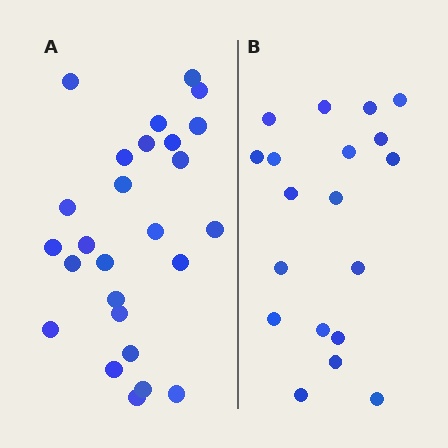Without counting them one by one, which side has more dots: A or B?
Region A (the left region) has more dots.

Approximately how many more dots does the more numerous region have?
Region A has roughly 8 or so more dots than region B.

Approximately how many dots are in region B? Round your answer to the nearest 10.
About 20 dots. (The exact count is 19, which rounds to 20.)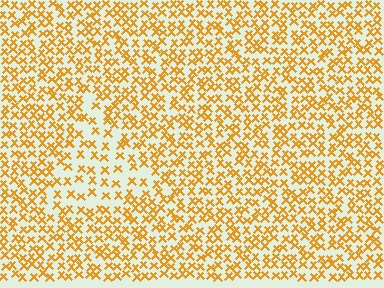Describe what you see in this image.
The image contains small orange elements arranged at two different densities. A triangle-shaped region is visible where the elements are less densely packed than the surrounding area.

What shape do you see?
I see a triangle.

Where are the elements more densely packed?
The elements are more densely packed outside the triangle boundary.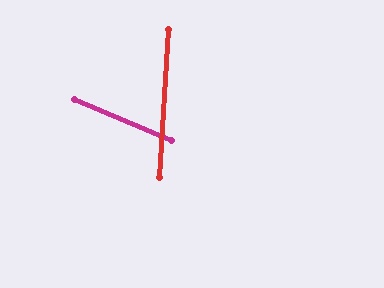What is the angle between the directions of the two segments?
Approximately 70 degrees.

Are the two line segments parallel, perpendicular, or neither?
Neither parallel nor perpendicular — they differ by about 70°.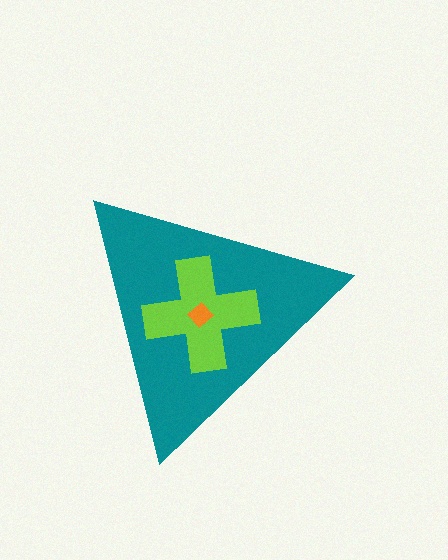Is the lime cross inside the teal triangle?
Yes.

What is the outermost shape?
The teal triangle.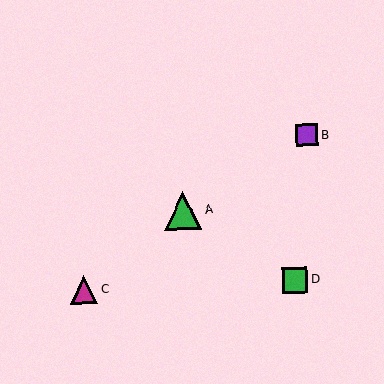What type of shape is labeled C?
Shape C is a magenta triangle.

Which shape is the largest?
The green triangle (labeled A) is the largest.